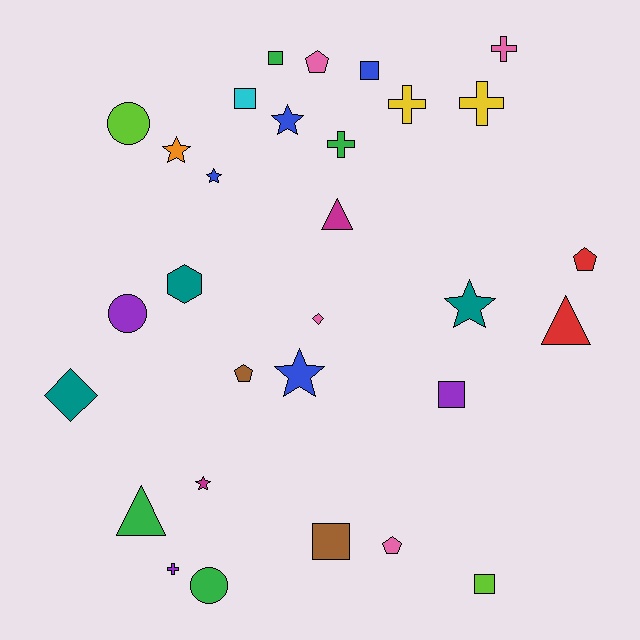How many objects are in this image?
There are 30 objects.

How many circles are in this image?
There are 3 circles.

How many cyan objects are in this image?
There is 1 cyan object.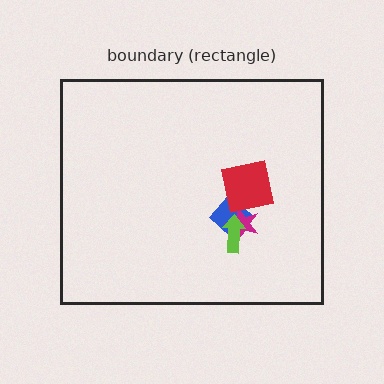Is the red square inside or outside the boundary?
Inside.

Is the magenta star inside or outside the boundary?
Inside.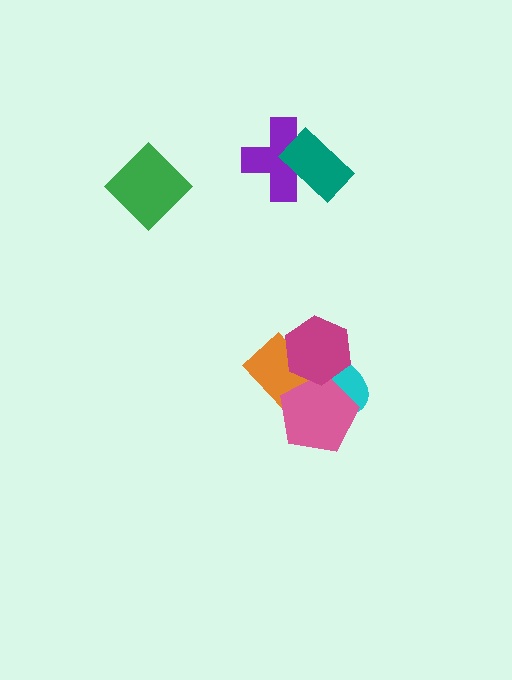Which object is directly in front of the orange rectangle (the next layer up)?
The pink pentagon is directly in front of the orange rectangle.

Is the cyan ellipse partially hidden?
Yes, it is partially covered by another shape.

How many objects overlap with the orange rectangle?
3 objects overlap with the orange rectangle.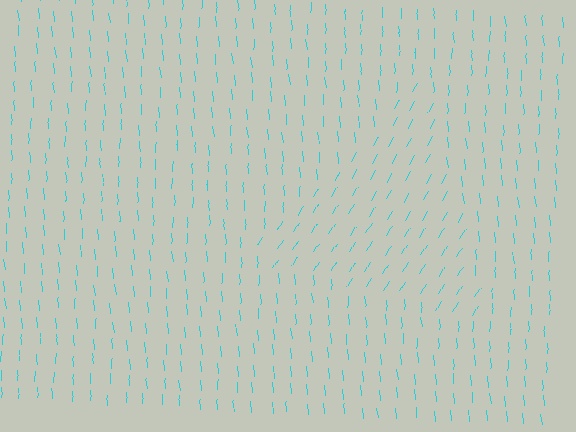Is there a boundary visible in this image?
Yes, there is a texture boundary formed by a change in line orientation.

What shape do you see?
I see a triangle.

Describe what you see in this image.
The image is filled with small cyan line segments. A triangle region in the image has lines oriented differently from the surrounding lines, creating a visible texture boundary.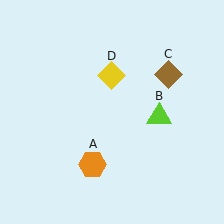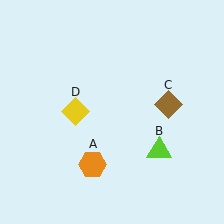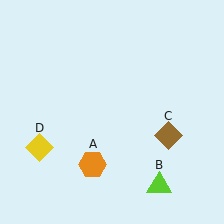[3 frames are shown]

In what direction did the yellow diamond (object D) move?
The yellow diamond (object D) moved down and to the left.